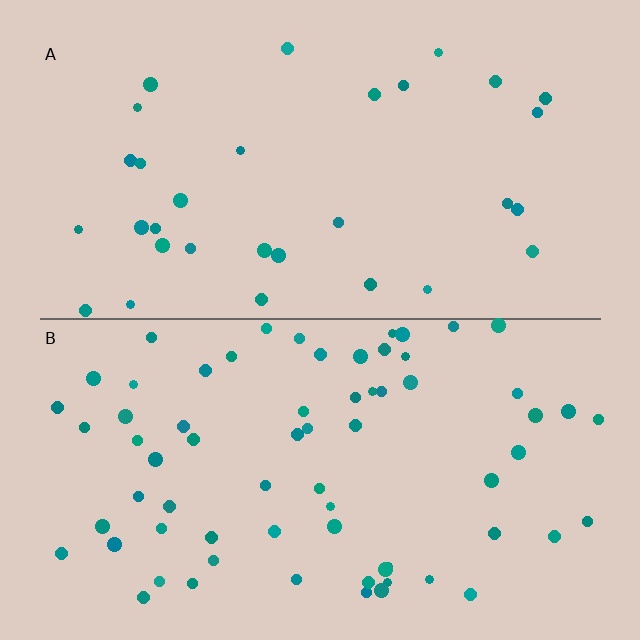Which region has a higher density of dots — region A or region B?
B (the bottom).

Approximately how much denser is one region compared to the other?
Approximately 2.2× — region B over region A.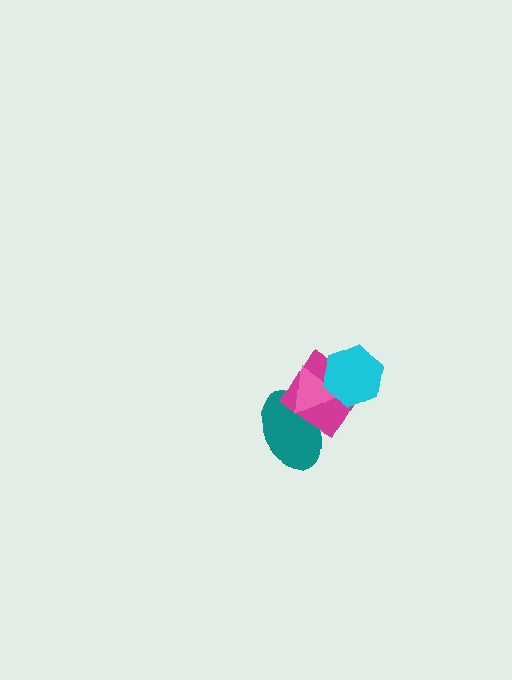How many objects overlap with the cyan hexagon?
2 objects overlap with the cyan hexagon.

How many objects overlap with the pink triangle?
3 objects overlap with the pink triangle.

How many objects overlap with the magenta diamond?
3 objects overlap with the magenta diamond.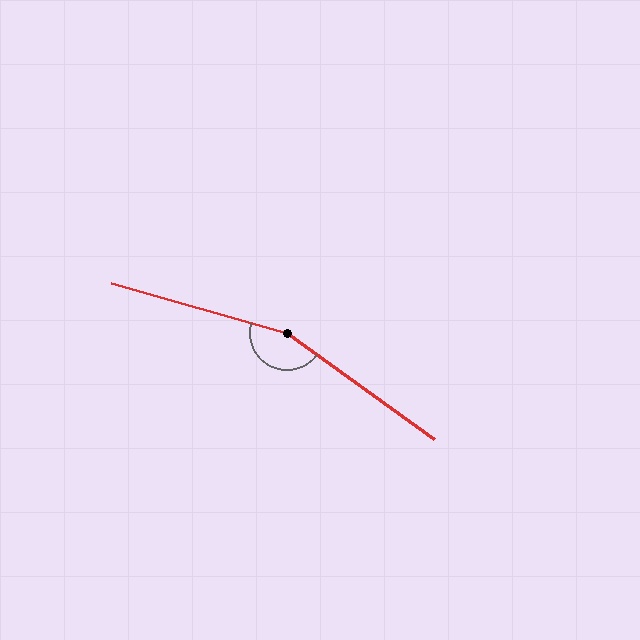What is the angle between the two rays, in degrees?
Approximately 160 degrees.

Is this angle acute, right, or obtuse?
It is obtuse.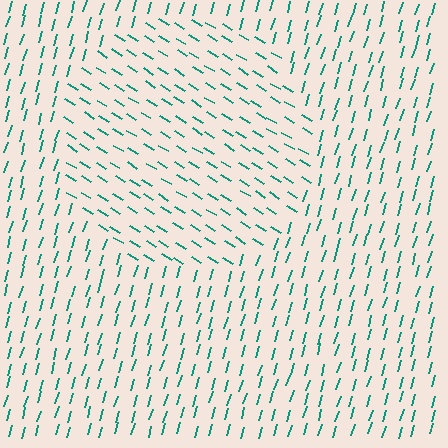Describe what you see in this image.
The image is filled with small teal line segments. A circle region in the image has lines oriented differently from the surrounding lines, creating a visible texture boundary.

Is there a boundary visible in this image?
Yes, there is a texture boundary formed by a change in line orientation.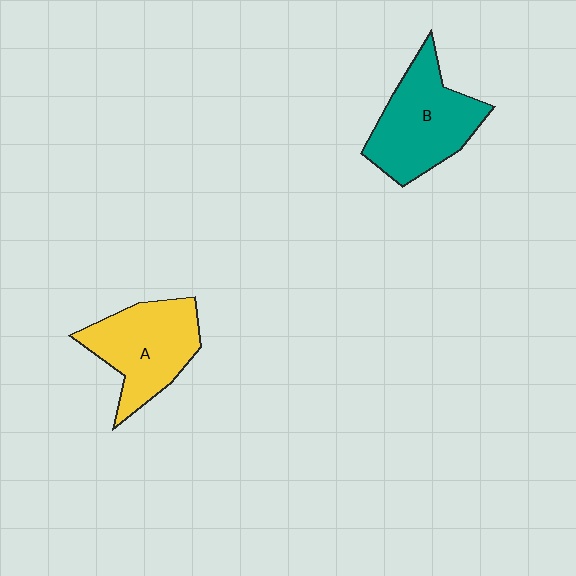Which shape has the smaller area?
Shape A (yellow).